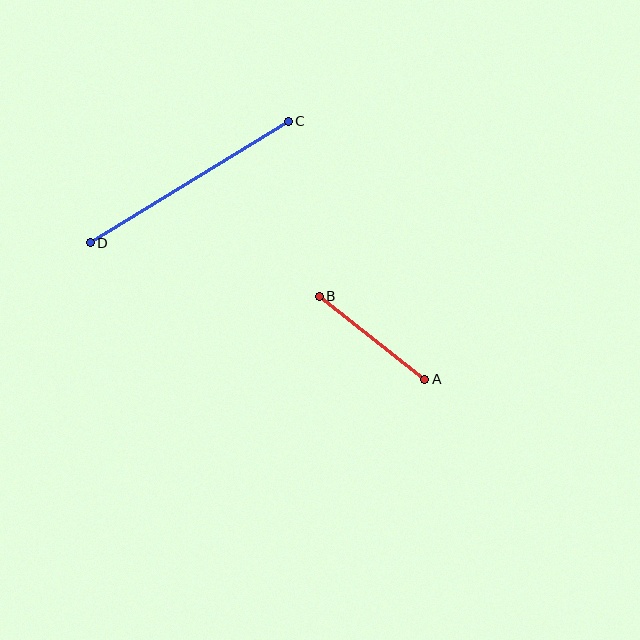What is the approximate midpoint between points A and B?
The midpoint is at approximately (372, 338) pixels.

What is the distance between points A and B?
The distance is approximately 134 pixels.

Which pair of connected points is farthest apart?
Points C and D are farthest apart.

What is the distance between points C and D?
The distance is approximately 232 pixels.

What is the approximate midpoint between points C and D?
The midpoint is at approximately (189, 182) pixels.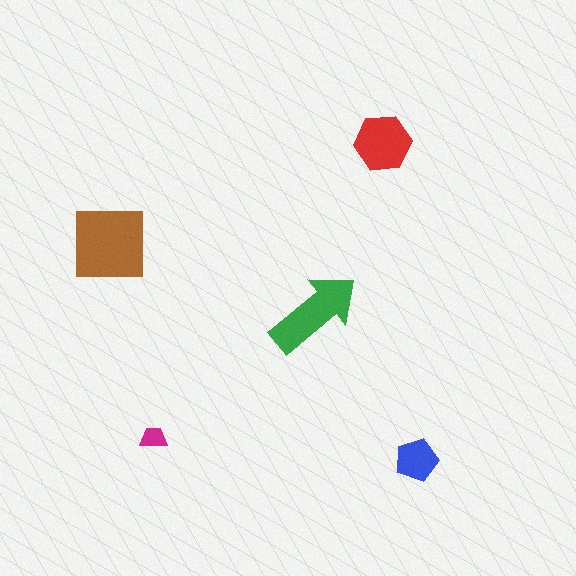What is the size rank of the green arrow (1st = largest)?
2nd.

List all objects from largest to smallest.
The brown square, the green arrow, the red hexagon, the blue pentagon, the magenta trapezoid.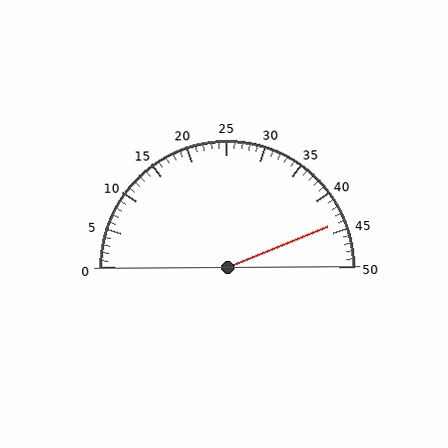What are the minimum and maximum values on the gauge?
The gauge ranges from 0 to 50.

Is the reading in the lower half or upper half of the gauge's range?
The reading is in the upper half of the range (0 to 50).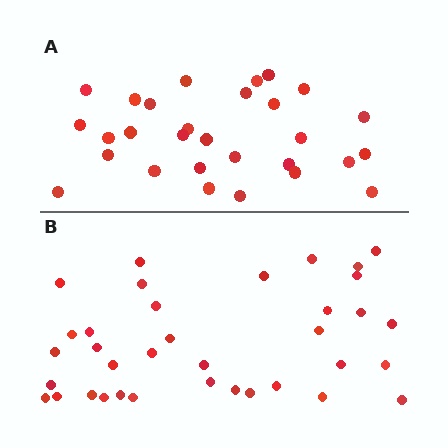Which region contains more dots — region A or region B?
Region B (the bottom region) has more dots.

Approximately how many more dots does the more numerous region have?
Region B has roughly 8 or so more dots than region A.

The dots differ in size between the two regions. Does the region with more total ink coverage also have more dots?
No. Region A has more total ink coverage because its dots are larger, but region B actually contains more individual dots. Total area can be misleading — the number of items is what matters here.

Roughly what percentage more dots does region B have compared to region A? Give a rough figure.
About 25% more.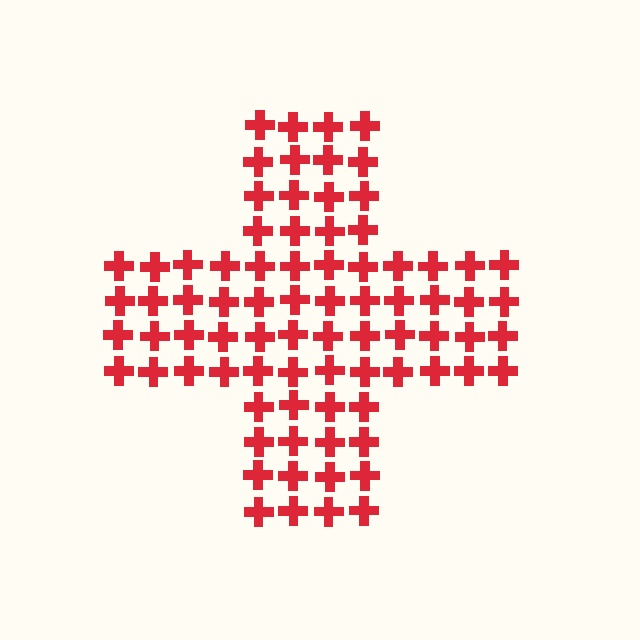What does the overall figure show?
The overall figure shows a cross.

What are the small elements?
The small elements are crosses.